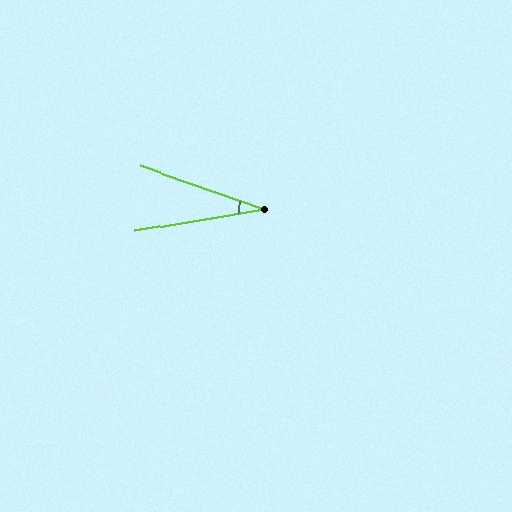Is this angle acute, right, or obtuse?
It is acute.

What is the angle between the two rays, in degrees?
Approximately 29 degrees.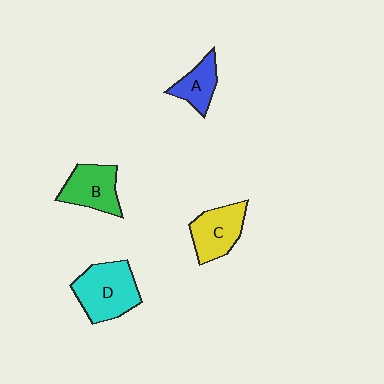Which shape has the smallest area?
Shape A (blue).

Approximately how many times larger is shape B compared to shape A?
Approximately 1.4 times.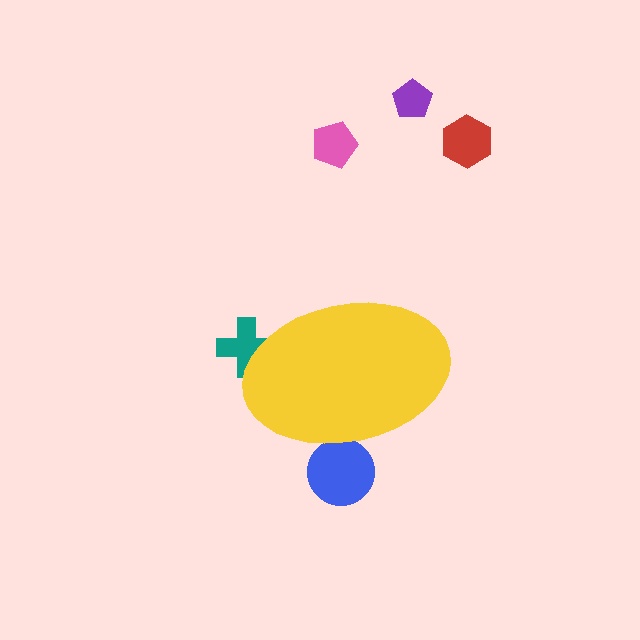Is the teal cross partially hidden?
Yes, the teal cross is partially hidden behind the yellow ellipse.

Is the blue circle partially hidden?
Yes, the blue circle is partially hidden behind the yellow ellipse.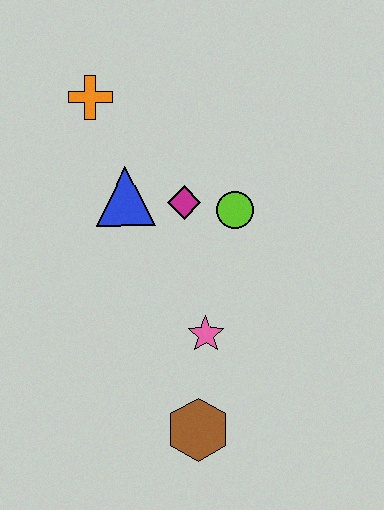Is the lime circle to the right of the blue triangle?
Yes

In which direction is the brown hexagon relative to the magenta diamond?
The brown hexagon is below the magenta diamond.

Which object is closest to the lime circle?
The magenta diamond is closest to the lime circle.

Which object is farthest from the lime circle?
The brown hexagon is farthest from the lime circle.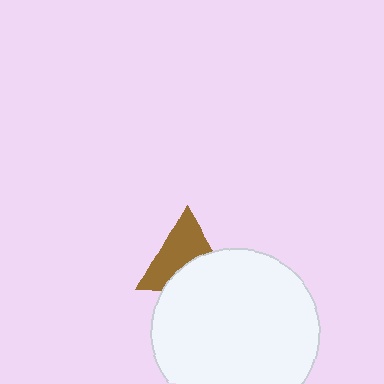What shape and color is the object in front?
The object in front is a white circle.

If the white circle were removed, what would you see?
You would see the complete brown triangle.